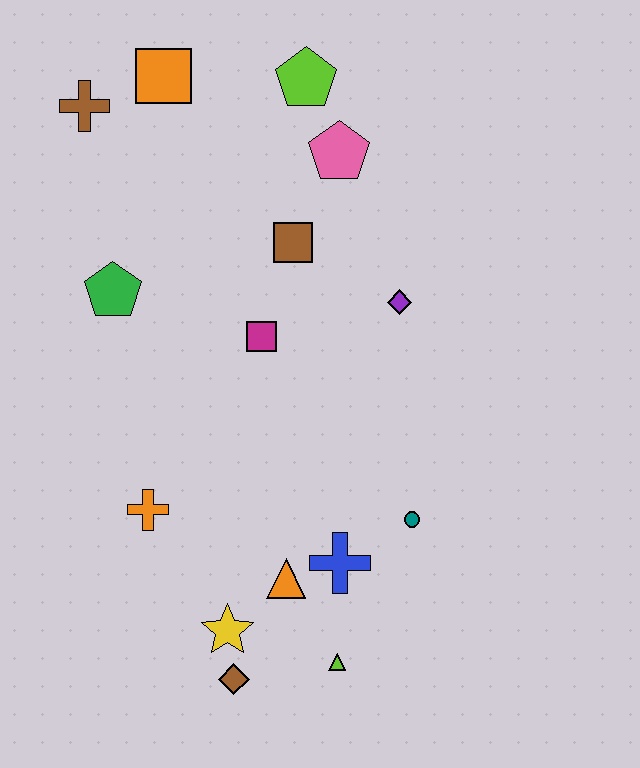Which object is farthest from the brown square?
The brown diamond is farthest from the brown square.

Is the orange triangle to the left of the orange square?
No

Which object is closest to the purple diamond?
The brown square is closest to the purple diamond.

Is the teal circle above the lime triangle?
Yes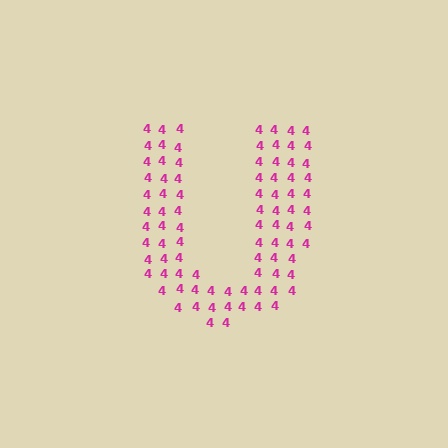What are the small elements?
The small elements are digit 4's.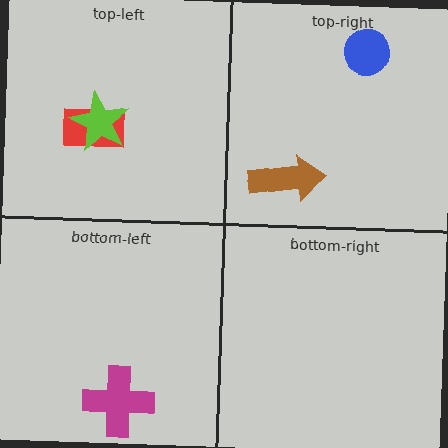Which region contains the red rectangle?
The top-left region.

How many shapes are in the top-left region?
2.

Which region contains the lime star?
The top-left region.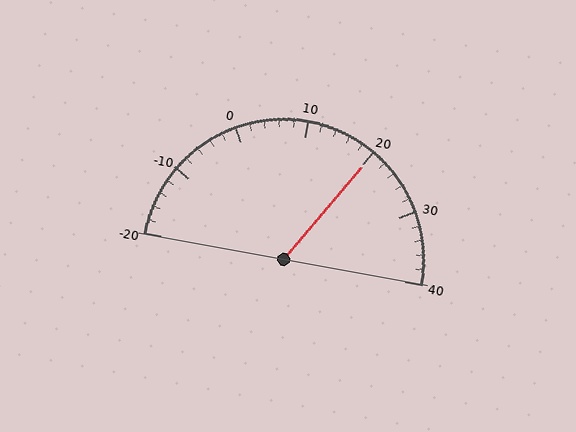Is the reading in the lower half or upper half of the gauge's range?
The reading is in the upper half of the range (-20 to 40).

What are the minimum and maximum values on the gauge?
The gauge ranges from -20 to 40.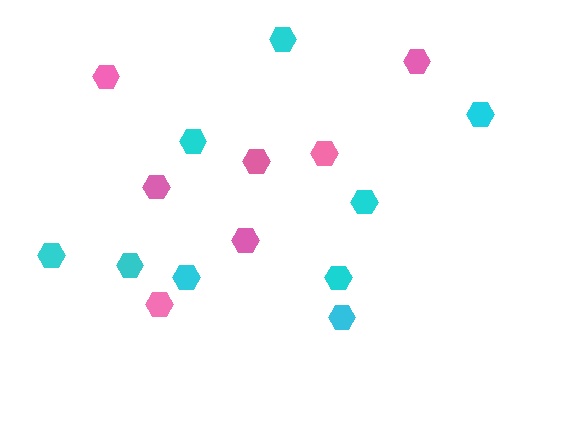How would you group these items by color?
There are 2 groups: one group of cyan hexagons (9) and one group of pink hexagons (7).